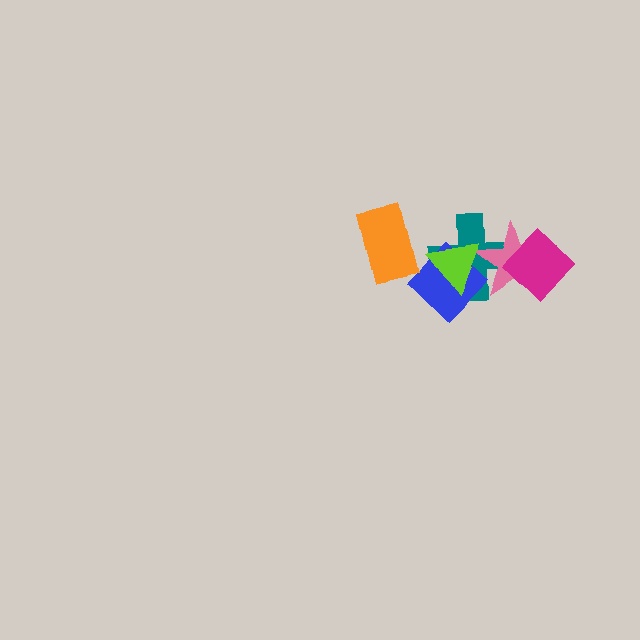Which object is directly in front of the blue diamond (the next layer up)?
The pink star is directly in front of the blue diamond.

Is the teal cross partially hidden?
Yes, it is partially covered by another shape.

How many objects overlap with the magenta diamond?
2 objects overlap with the magenta diamond.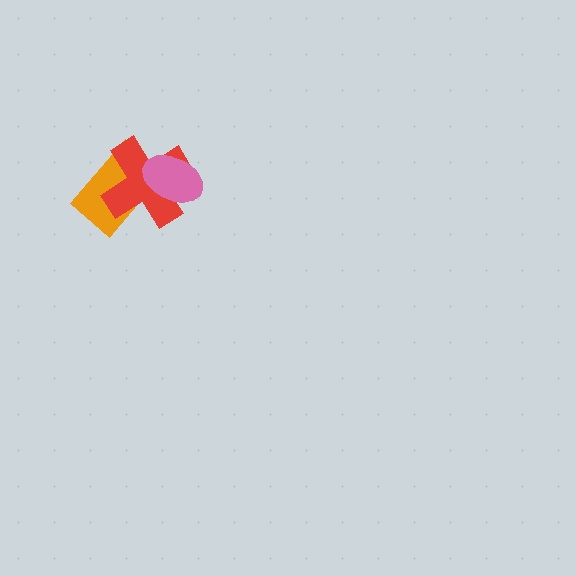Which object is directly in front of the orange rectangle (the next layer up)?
The red cross is directly in front of the orange rectangle.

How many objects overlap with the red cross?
2 objects overlap with the red cross.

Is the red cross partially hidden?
Yes, it is partially covered by another shape.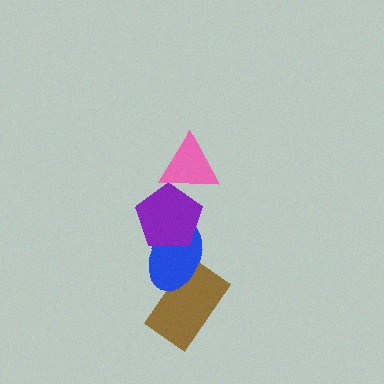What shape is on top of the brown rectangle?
The blue ellipse is on top of the brown rectangle.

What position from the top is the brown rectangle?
The brown rectangle is 4th from the top.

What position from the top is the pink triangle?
The pink triangle is 1st from the top.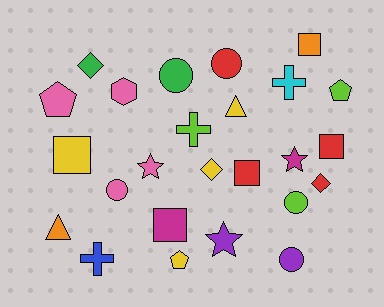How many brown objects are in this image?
There are no brown objects.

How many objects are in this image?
There are 25 objects.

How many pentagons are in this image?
There are 3 pentagons.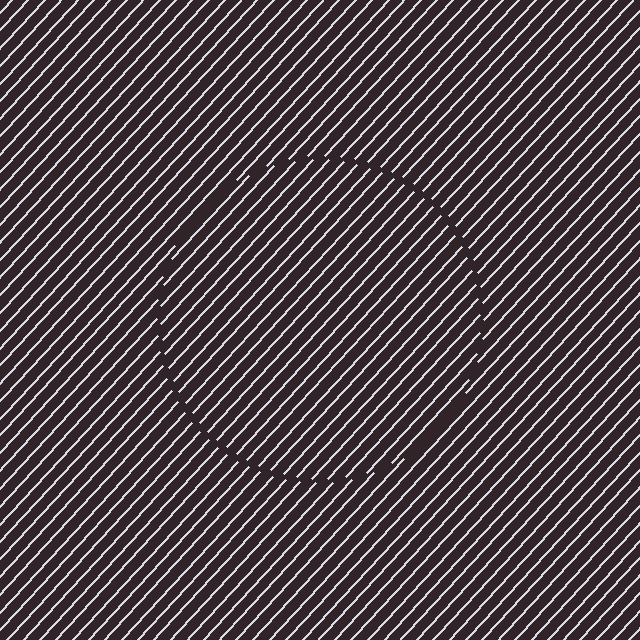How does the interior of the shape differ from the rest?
The interior of the shape contains the same grating, shifted by half a period — the contour is defined by the phase discontinuity where line-ends from the inner and outer gratings abut.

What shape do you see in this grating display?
An illusory circle. The interior of the shape contains the same grating, shifted by half a period — the contour is defined by the phase discontinuity where line-ends from the inner and outer gratings abut.